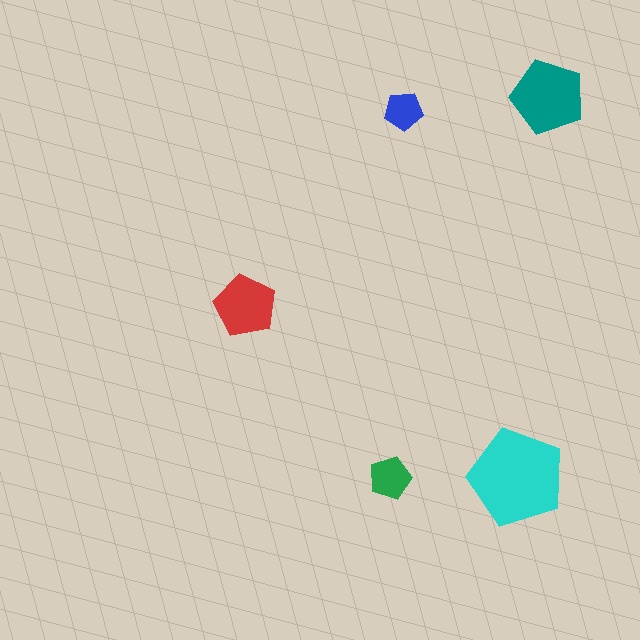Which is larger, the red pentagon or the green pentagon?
The red one.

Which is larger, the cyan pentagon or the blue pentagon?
The cyan one.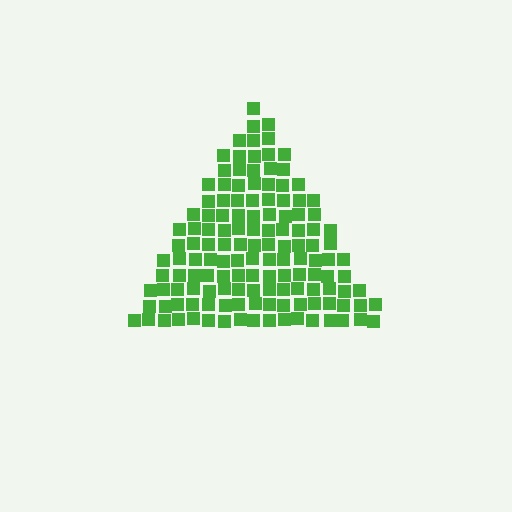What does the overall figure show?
The overall figure shows a triangle.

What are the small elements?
The small elements are squares.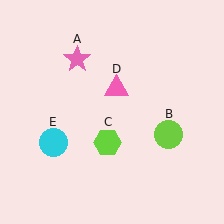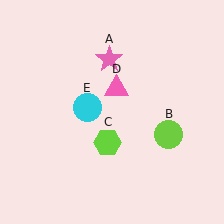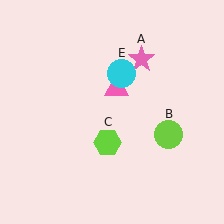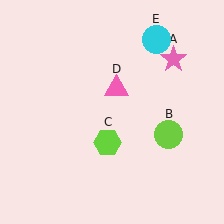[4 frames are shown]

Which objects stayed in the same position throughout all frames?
Lime circle (object B) and lime hexagon (object C) and pink triangle (object D) remained stationary.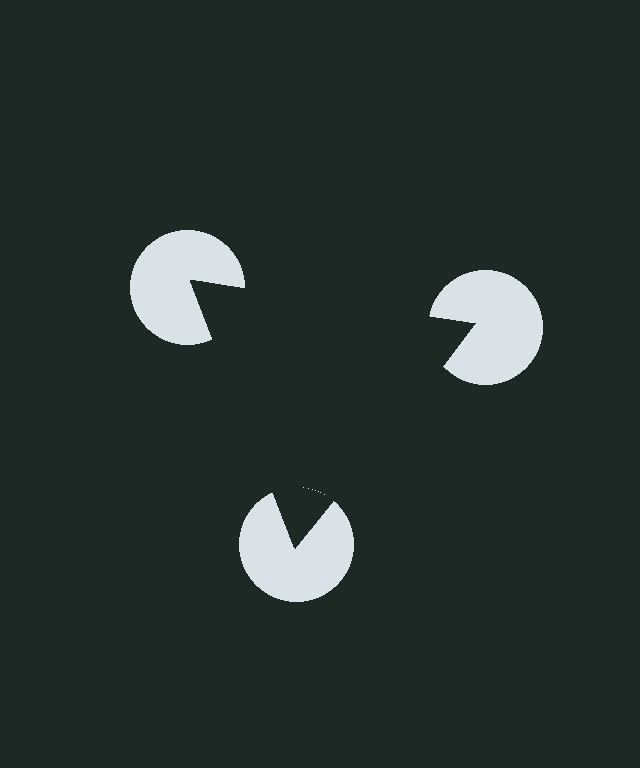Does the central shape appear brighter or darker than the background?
It typically appears slightly darker than the background, even though no actual brightness change is drawn.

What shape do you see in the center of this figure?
An illusory triangle — its edges are inferred from the aligned wedge cuts in the pac-man discs, not physically drawn.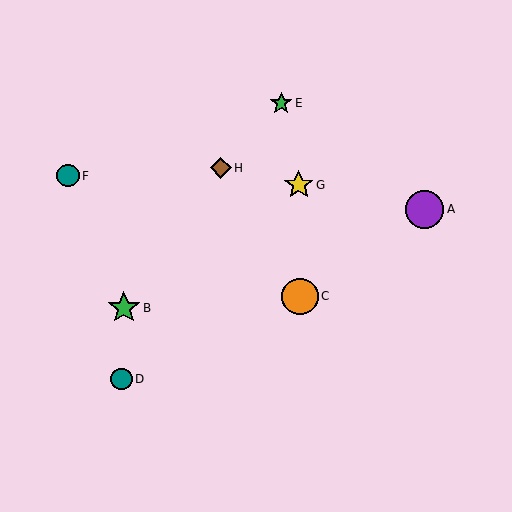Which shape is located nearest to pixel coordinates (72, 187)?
The teal circle (labeled F) at (68, 176) is nearest to that location.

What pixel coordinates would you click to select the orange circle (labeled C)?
Click at (300, 296) to select the orange circle C.